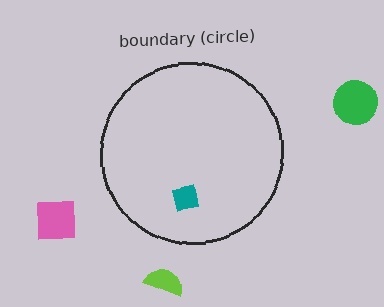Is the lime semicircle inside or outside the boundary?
Outside.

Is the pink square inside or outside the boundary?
Outside.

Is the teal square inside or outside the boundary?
Inside.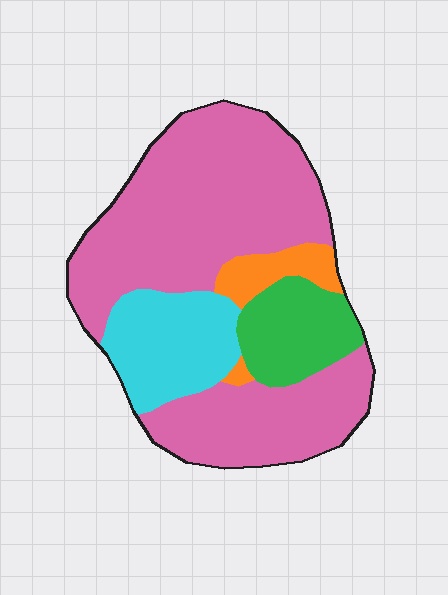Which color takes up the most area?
Pink, at roughly 65%.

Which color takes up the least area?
Orange, at roughly 5%.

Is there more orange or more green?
Green.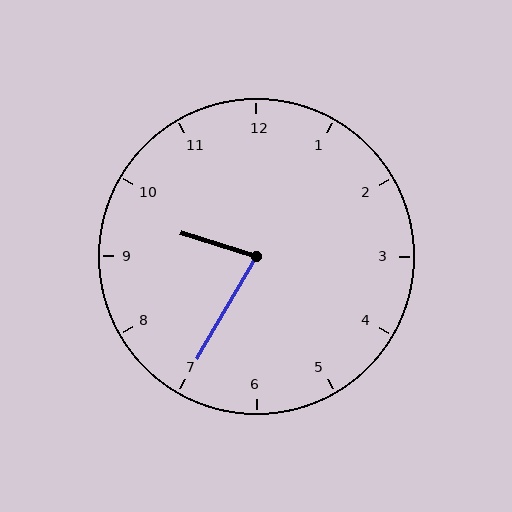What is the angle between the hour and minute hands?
Approximately 78 degrees.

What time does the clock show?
9:35.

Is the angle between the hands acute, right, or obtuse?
It is acute.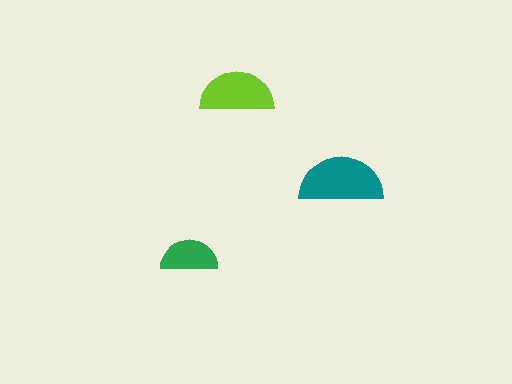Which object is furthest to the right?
The teal semicircle is rightmost.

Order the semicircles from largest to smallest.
the teal one, the lime one, the green one.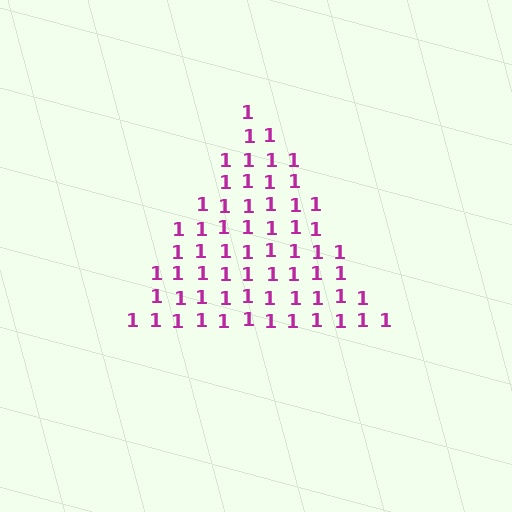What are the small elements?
The small elements are digit 1's.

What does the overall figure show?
The overall figure shows a triangle.